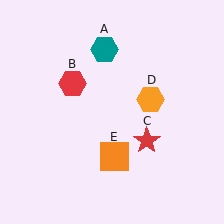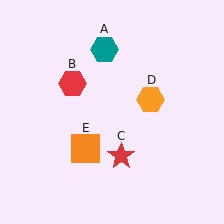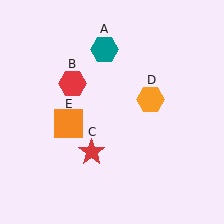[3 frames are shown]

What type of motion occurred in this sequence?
The red star (object C), orange square (object E) rotated clockwise around the center of the scene.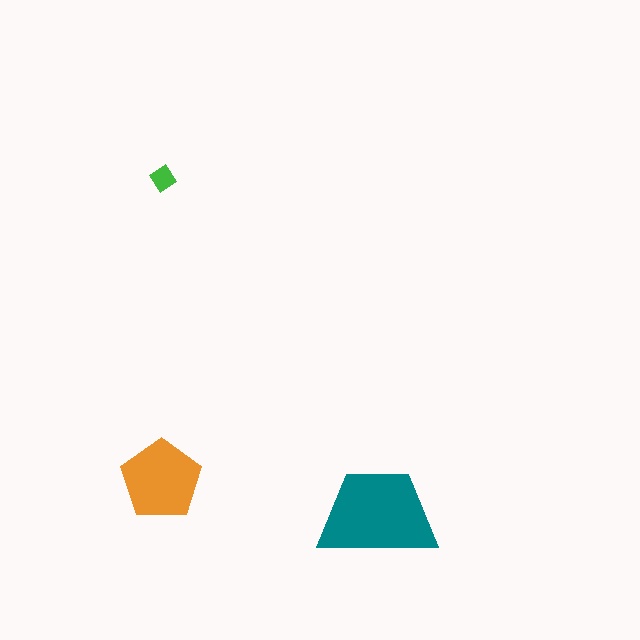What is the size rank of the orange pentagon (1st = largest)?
2nd.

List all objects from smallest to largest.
The green diamond, the orange pentagon, the teal trapezoid.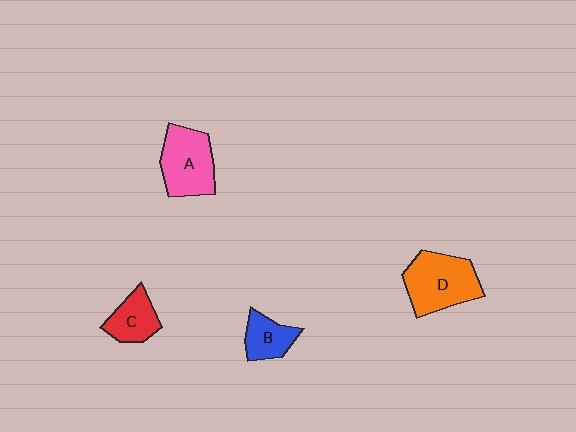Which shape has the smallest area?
Shape B (blue).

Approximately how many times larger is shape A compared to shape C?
Approximately 1.6 times.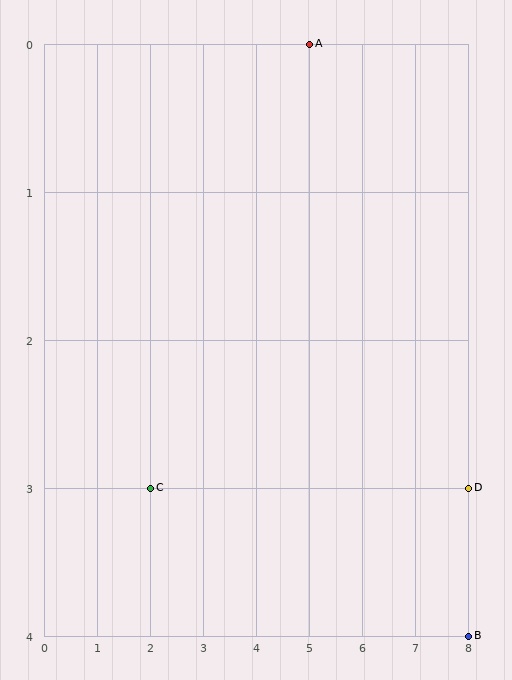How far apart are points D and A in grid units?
Points D and A are 3 columns and 3 rows apart (about 4.2 grid units diagonally).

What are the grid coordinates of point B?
Point B is at grid coordinates (8, 4).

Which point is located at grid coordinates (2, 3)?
Point C is at (2, 3).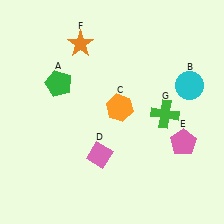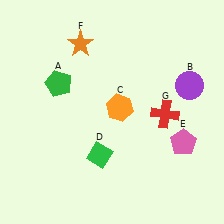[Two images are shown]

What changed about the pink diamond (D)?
In Image 1, D is pink. In Image 2, it changed to green.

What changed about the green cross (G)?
In Image 1, G is green. In Image 2, it changed to red.